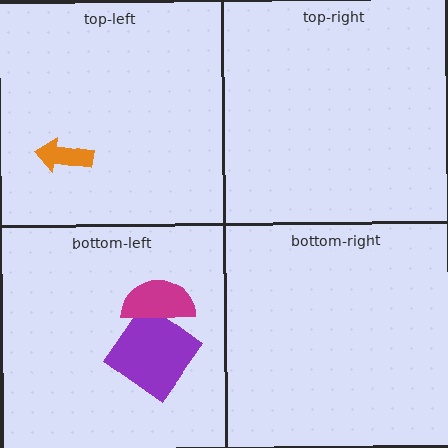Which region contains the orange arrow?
The top-left region.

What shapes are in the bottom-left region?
The purple diamond, the magenta semicircle.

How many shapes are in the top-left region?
1.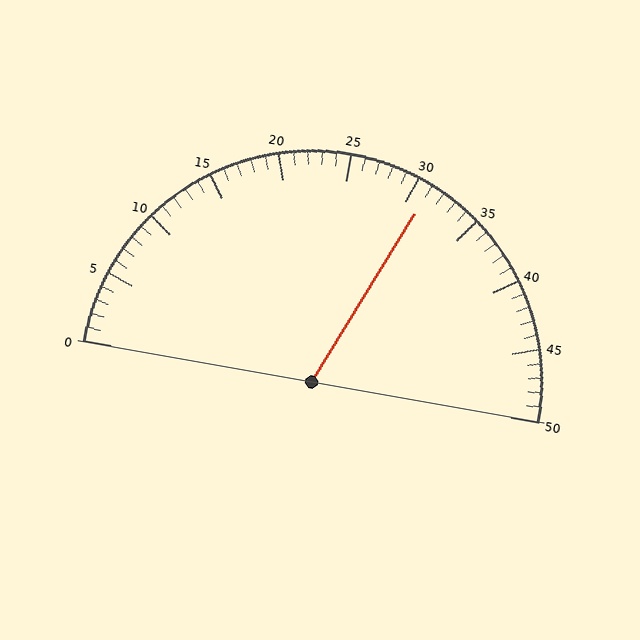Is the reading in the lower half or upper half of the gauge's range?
The reading is in the upper half of the range (0 to 50).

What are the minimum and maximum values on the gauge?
The gauge ranges from 0 to 50.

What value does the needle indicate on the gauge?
The needle indicates approximately 31.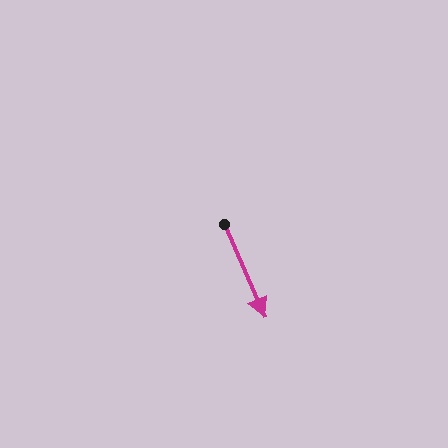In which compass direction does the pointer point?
Southeast.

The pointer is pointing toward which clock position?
Roughly 5 o'clock.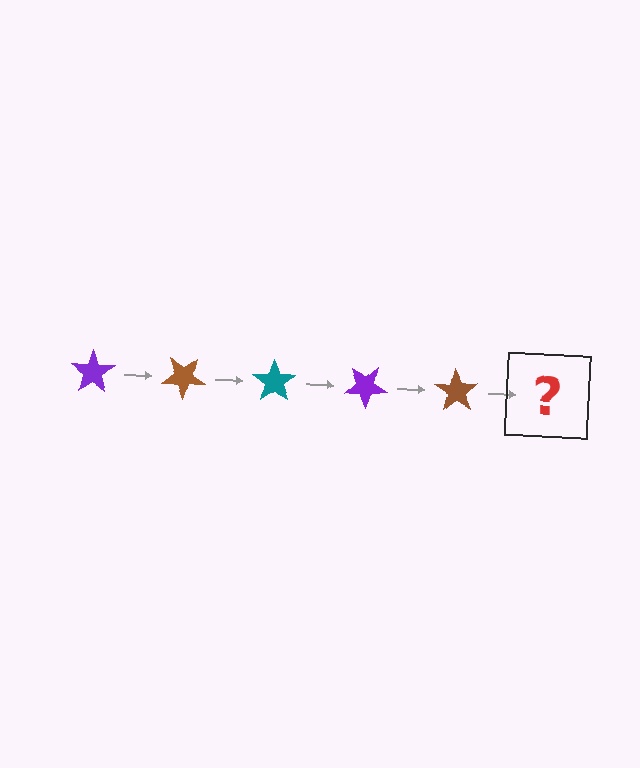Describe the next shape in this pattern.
It should be a teal star, rotated 175 degrees from the start.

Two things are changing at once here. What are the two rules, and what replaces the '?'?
The two rules are that it rotates 35 degrees each step and the color cycles through purple, brown, and teal. The '?' should be a teal star, rotated 175 degrees from the start.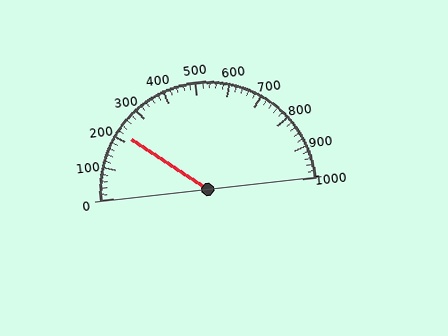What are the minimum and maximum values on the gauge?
The gauge ranges from 0 to 1000.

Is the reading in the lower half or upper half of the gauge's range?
The reading is in the lower half of the range (0 to 1000).